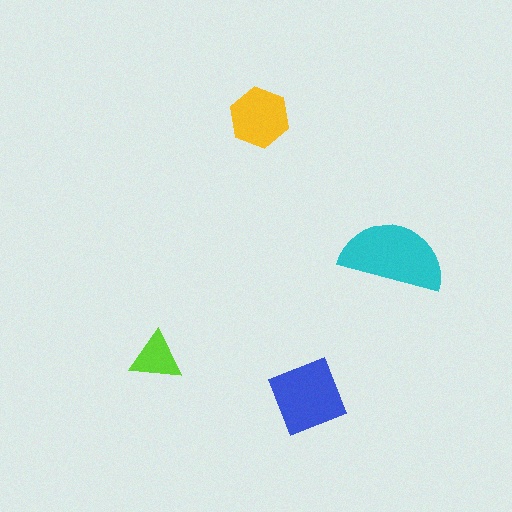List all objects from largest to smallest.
The cyan semicircle, the blue diamond, the yellow hexagon, the lime triangle.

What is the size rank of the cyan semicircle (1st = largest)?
1st.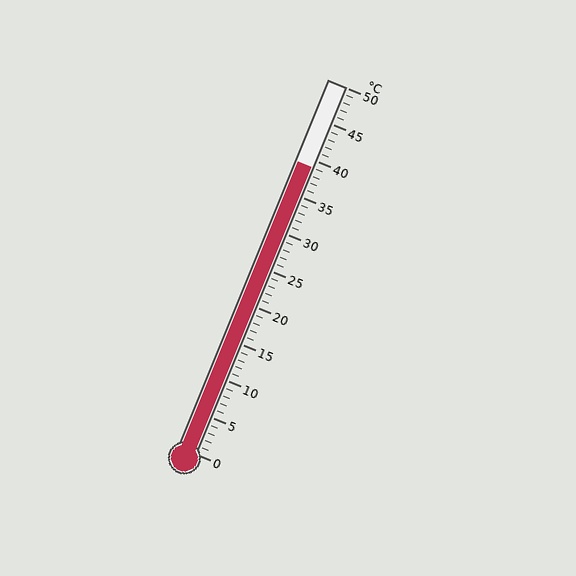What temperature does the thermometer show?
The thermometer shows approximately 39°C.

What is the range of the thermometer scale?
The thermometer scale ranges from 0°C to 50°C.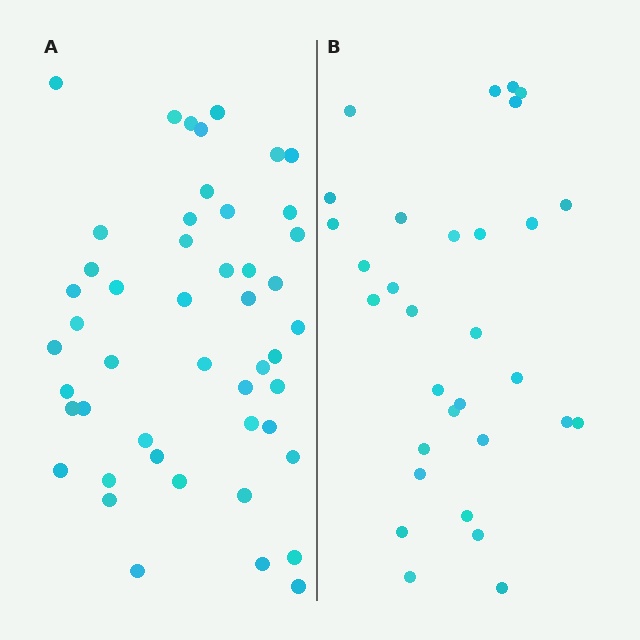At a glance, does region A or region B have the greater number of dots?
Region A (the left region) has more dots.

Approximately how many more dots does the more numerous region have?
Region A has approximately 15 more dots than region B.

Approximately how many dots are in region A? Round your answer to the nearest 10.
About 50 dots. (The exact count is 48, which rounds to 50.)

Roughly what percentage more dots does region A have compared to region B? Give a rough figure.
About 55% more.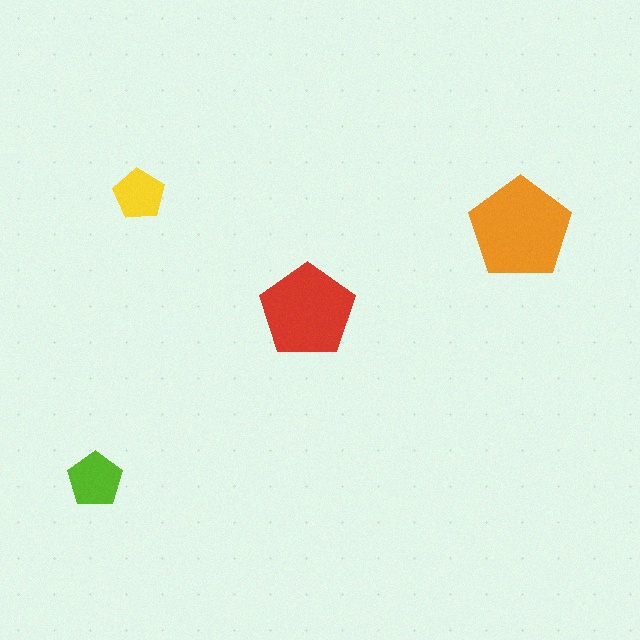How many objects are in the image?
There are 4 objects in the image.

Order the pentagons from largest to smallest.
the orange one, the red one, the lime one, the yellow one.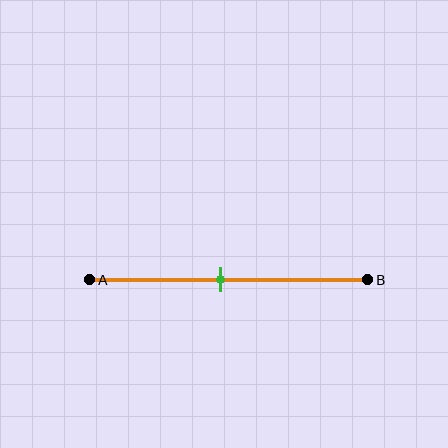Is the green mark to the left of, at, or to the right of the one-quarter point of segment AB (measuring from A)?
The green mark is to the right of the one-quarter point of segment AB.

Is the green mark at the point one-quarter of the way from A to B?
No, the mark is at about 45% from A, not at the 25% one-quarter point.